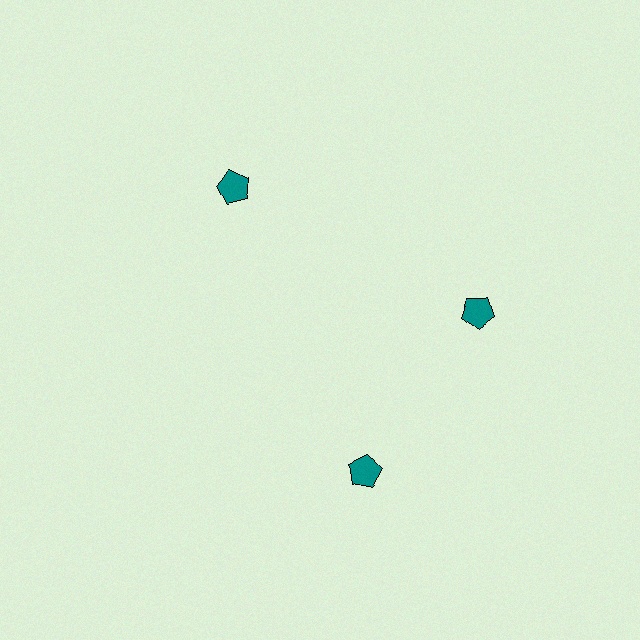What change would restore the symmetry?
The symmetry would be restored by rotating it back into even spacing with its neighbors so that all 3 pentagons sit at equal angles and equal distance from the center.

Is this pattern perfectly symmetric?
No. The 3 teal pentagons are arranged in a ring, but one element near the 7 o'clock position is rotated out of alignment along the ring, breaking the 3-fold rotational symmetry.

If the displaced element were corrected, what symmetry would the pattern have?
It would have 3-fold rotational symmetry — the pattern would map onto itself every 120 degrees.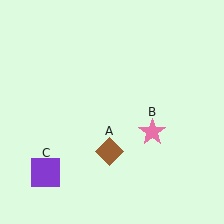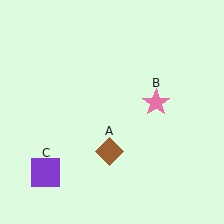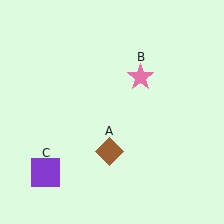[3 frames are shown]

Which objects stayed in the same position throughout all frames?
Brown diamond (object A) and purple square (object C) remained stationary.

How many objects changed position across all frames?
1 object changed position: pink star (object B).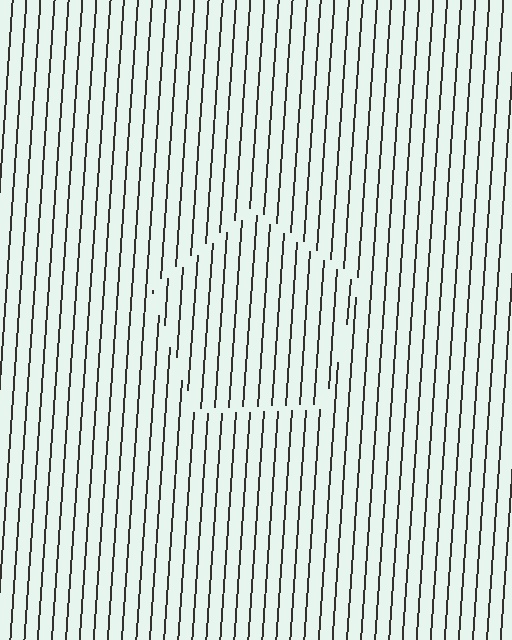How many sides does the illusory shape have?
5 sides — the line-ends trace a pentagon.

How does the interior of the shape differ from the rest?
The interior of the shape contains the same grating, shifted by half a period — the contour is defined by the phase discontinuity where line-ends from the inner and outer gratings abut.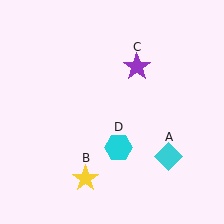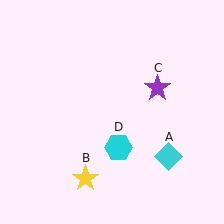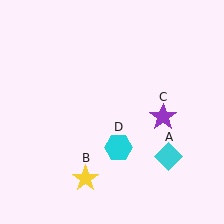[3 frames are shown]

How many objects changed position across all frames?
1 object changed position: purple star (object C).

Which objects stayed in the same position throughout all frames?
Cyan diamond (object A) and yellow star (object B) and cyan hexagon (object D) remained stationary.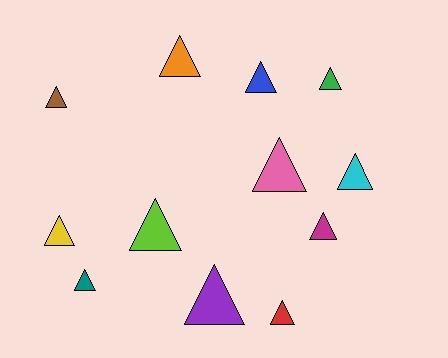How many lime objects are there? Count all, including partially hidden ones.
There is 1 lime object.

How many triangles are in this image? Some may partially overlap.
There are 12 triangles.